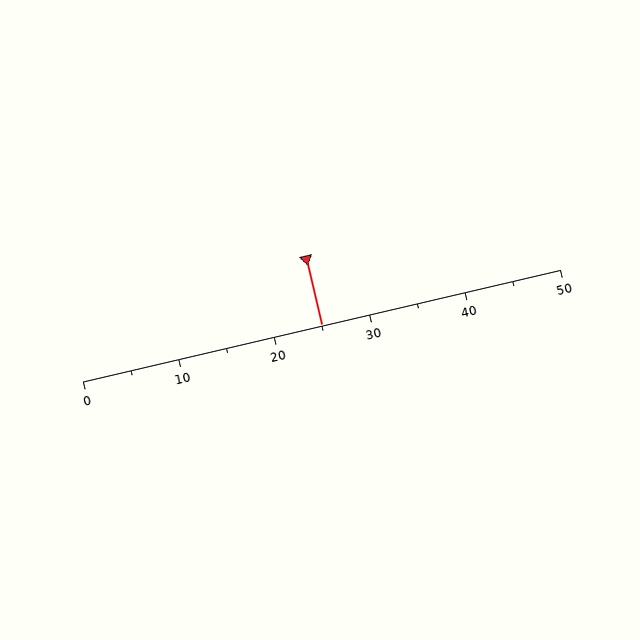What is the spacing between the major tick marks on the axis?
The major ticks are spaced 10 apart.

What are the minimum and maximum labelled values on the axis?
The axis runs from 0 to 50.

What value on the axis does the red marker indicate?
The marker indicates approximately 25.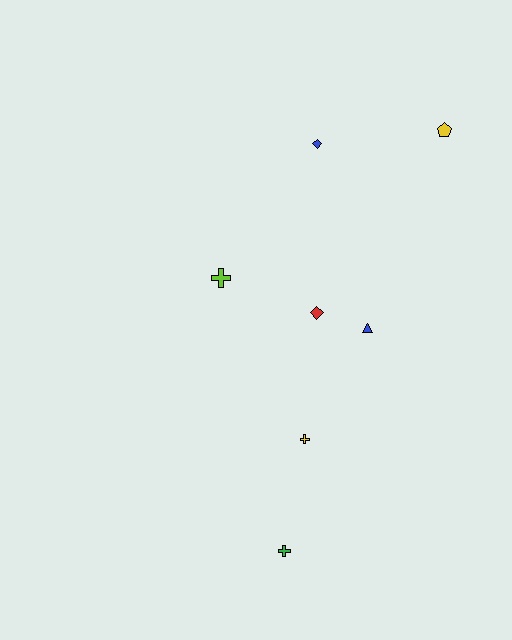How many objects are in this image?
There are 7 objects.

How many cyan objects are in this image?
There are no cyan objects.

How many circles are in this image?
There are no circles.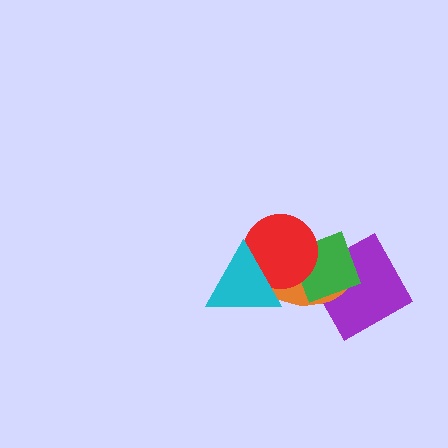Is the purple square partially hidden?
Yes, it is partially covered by another shape.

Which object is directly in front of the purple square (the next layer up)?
The orange ellipse is directly in front of the purple square.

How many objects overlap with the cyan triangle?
2 objects overlap with the cyan triangle.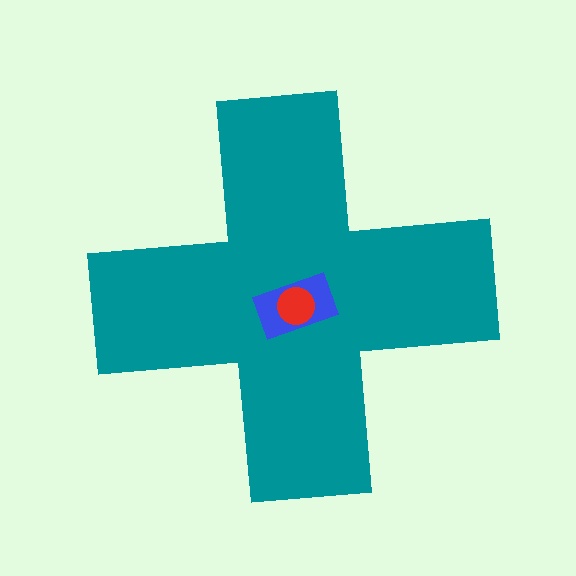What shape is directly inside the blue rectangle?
The red circle.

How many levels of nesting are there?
3.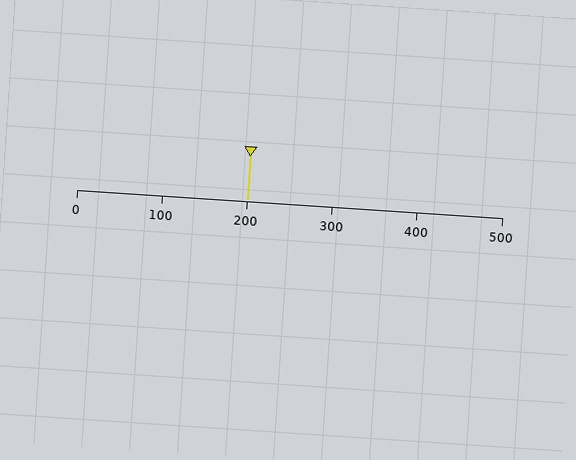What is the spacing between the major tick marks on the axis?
The major ticks are spaced 100 apart.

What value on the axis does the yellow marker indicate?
The marker indicates approximately 200.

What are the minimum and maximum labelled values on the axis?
The axis runs from 0 to 500.